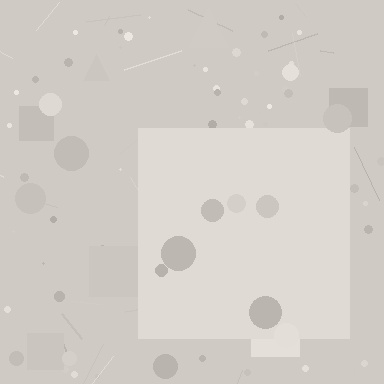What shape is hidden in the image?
A square is hidden in the image.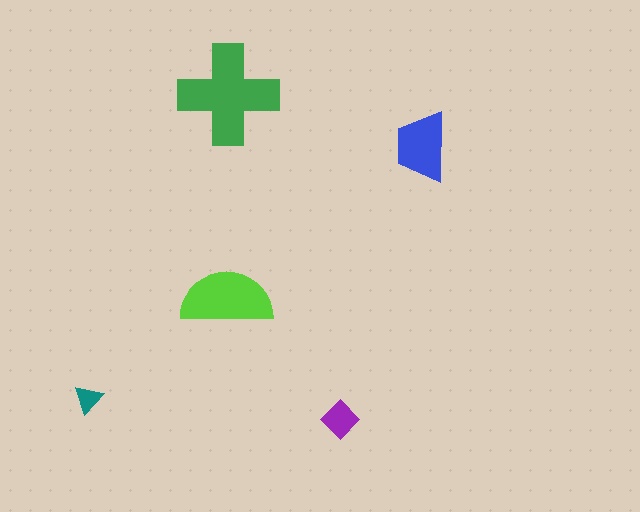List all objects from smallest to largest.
The teal triangle, the purple diamond, the blue trapezoid, the lime semicircle, the green cross.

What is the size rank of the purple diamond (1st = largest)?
4th.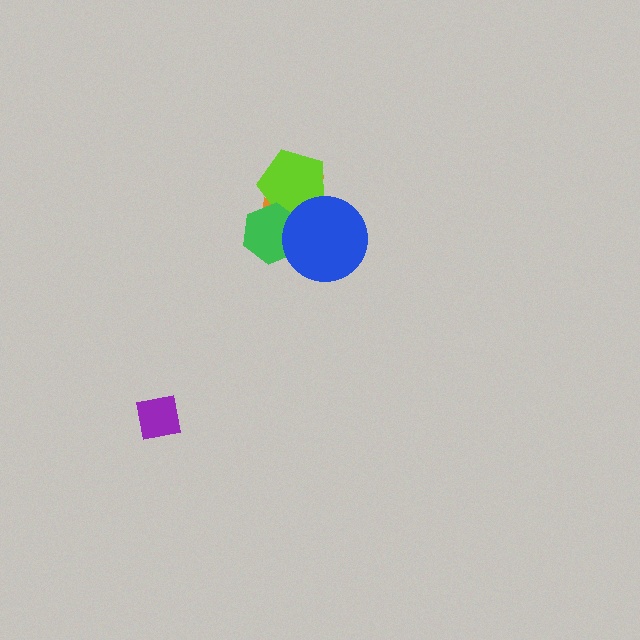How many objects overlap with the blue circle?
3 objects overlap with the blue circle.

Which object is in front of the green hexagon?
The blue circle is in front of the green hexagon.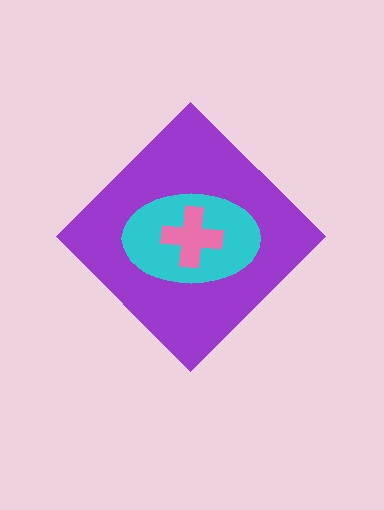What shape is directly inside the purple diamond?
The cyan ellipse.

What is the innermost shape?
The pink cross.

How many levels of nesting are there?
3.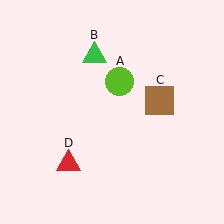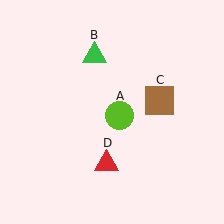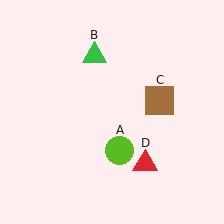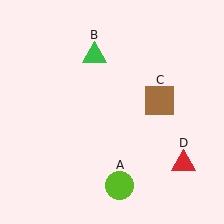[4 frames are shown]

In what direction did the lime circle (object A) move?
The lime circle (object A) moved down.